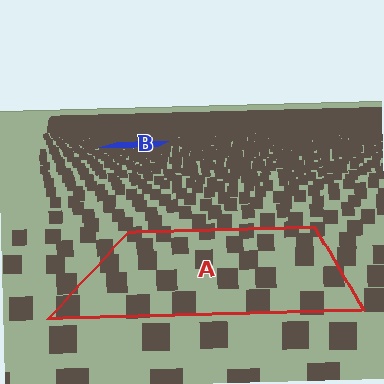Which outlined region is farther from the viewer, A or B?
Region B is farther from the viewer — the texture elements inside it appear smaller and more densely packed.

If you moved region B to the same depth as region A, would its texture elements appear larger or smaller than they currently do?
They would appear larger. At a closer depth, the same texture elements are projected at a bigger on-screen size.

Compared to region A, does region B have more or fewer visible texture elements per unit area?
Region B has more texture elements per unit area — they are packed more densely because it is farther away.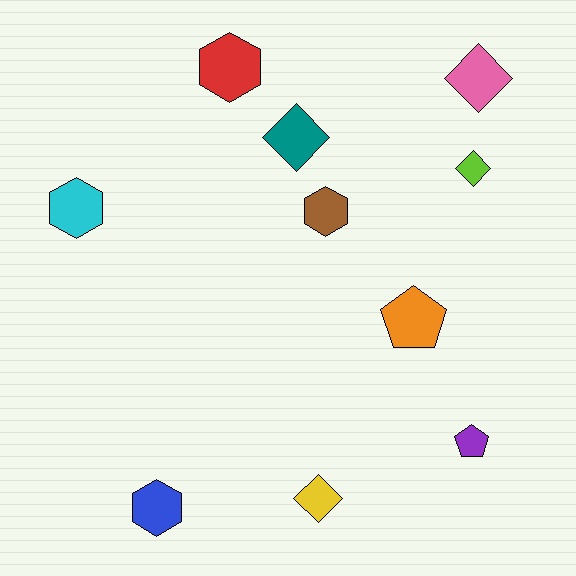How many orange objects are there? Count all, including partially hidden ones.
There is 1 orange object.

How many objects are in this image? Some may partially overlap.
There are 10 objects.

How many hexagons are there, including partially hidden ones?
There are 4 hexagons.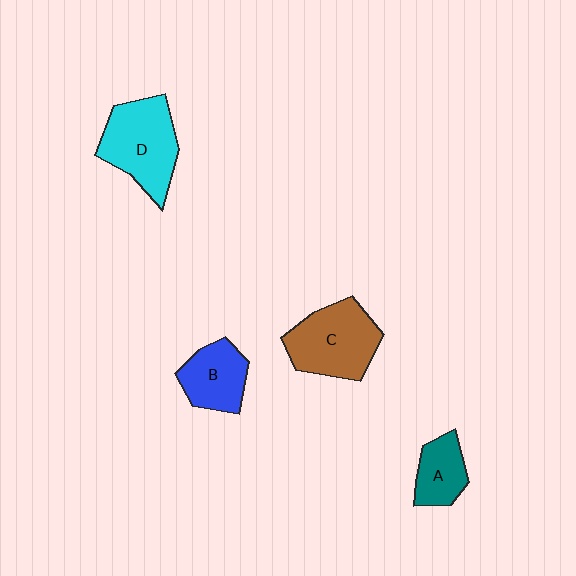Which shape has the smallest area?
Shape A (teal).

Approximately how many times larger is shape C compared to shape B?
Approximately 1.5 times.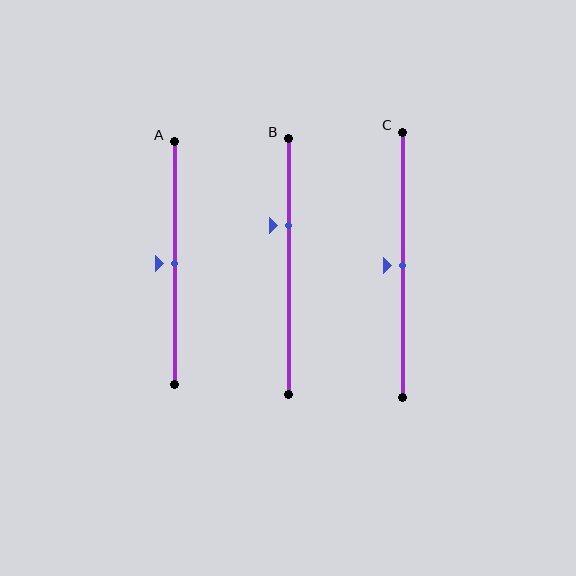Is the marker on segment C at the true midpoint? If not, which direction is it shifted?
Yes, the marker on segment C is at the true midpoint.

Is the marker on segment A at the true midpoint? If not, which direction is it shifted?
Yes, the marker on segment A is at the true midpoint.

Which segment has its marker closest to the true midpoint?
Segment A has its marker closest to the true midpoint.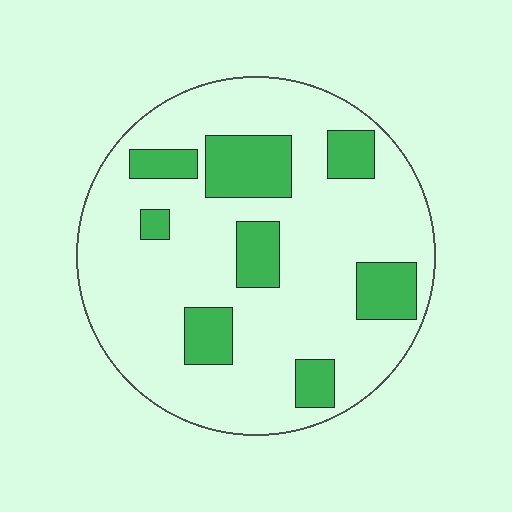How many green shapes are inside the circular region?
8.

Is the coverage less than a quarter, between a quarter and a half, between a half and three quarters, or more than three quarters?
Less than a quarter.